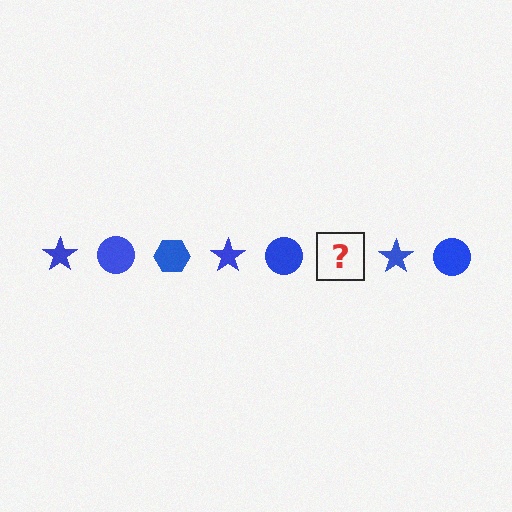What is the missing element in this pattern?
The missing element is a blue hexagon.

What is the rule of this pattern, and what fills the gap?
The rule is that the pattern cycles through star, circle, hexagon shapes in blue. The gap should be filled with a blue hexagon.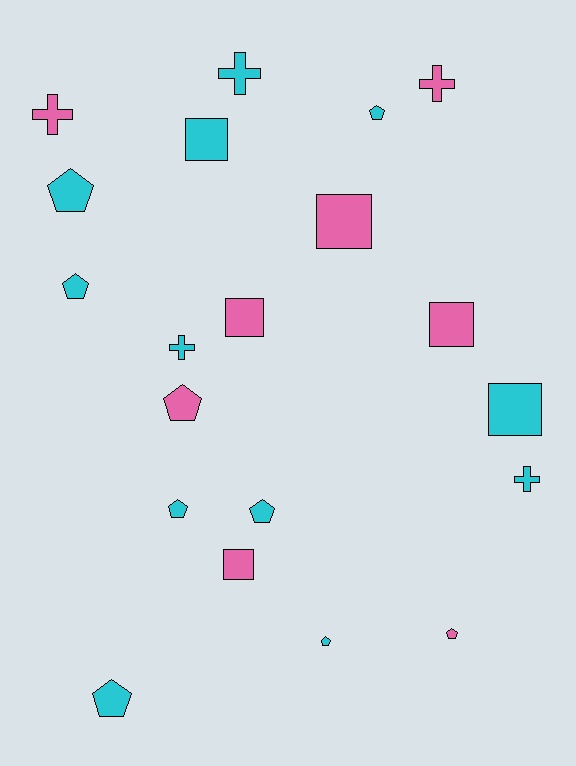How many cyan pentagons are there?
There are 7 cyan pentagons.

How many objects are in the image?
There are 20 objects.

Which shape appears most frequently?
Pentagon, with 9 objects.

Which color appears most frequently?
Cyan, with 12 objects.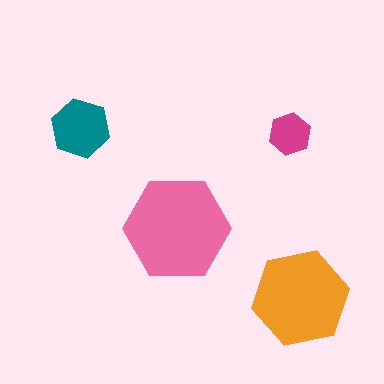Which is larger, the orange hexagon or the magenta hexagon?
The orange one.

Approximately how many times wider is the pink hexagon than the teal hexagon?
About 2 times wider.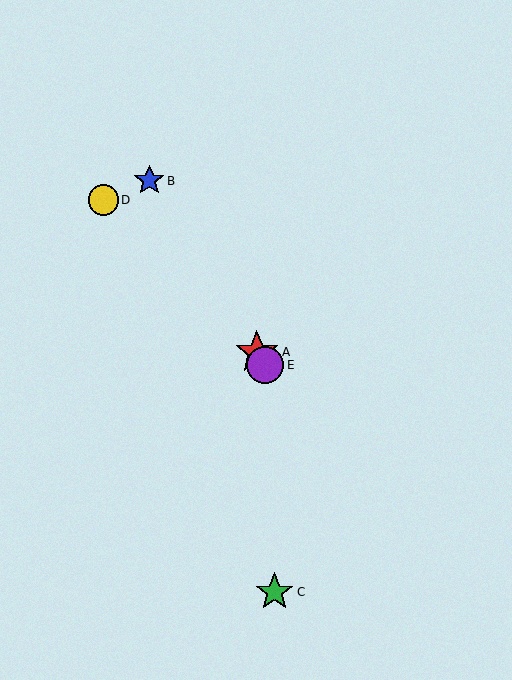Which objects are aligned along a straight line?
Objects A, B, E are aligned along a straight line.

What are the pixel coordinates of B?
Object B is at (149, 181).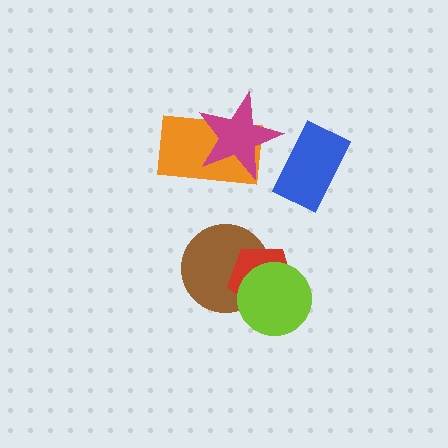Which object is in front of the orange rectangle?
The magenta star is in front of the orange rectangle.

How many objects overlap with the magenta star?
1 object overlaps with the magenta star.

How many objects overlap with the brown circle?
2 objects overlap with the brown circle.